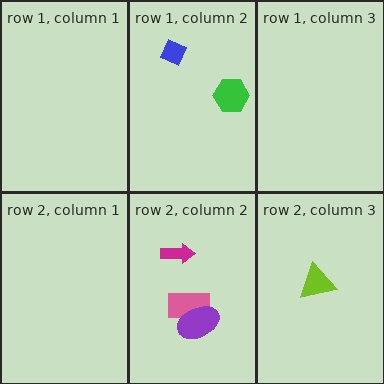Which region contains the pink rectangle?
The row 2, column 2 region.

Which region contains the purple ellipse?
The row 2, column 2 region.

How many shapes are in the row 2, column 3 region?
1.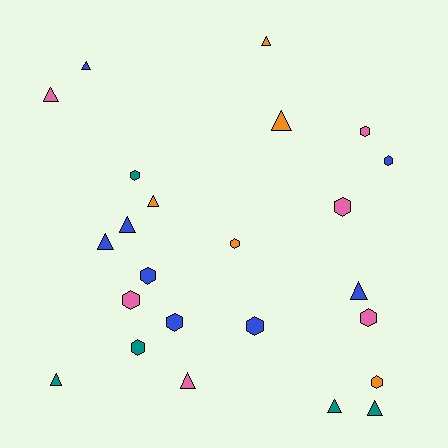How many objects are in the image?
There are 24 objects.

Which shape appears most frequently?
Triangle, with 12 objects.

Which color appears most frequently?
Blue, with 8 objects.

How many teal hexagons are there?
There are 2 teal hexagons.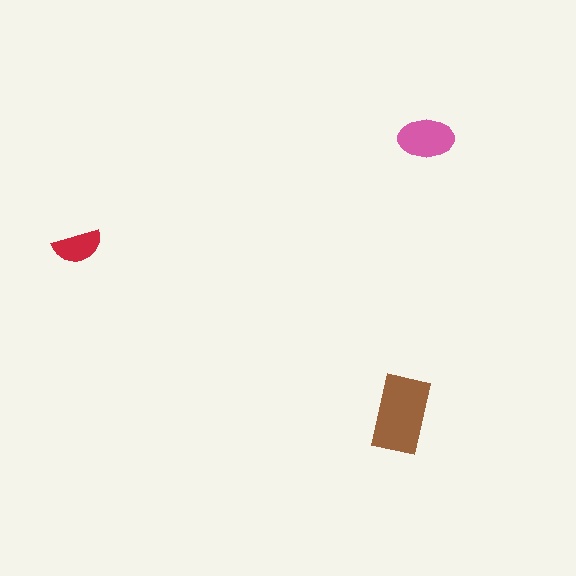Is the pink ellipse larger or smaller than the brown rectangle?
Smaller.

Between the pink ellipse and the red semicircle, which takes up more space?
The pink ellipse.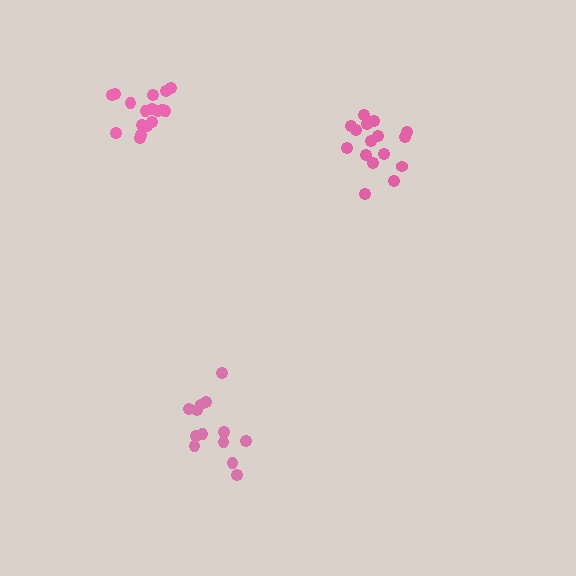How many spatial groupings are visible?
There are 3 spatial groupings.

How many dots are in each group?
Group 1: 17 dots, Group 2: 13 dots, Group 3: 16 dots (46 total).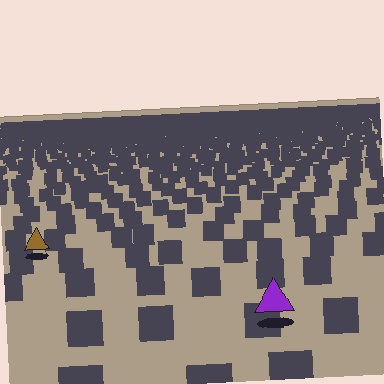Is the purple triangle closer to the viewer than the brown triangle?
Yes. The purple triangle is closer — you can tell from the texture gradient: the ground texture is coarser near it.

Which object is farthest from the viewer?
The brown triangle is farthest from the viewer. It appears smaller and the ground texture around it is denser.